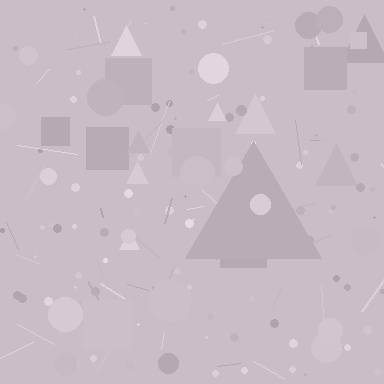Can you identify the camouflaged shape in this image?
The camouflaged shape is a triangle.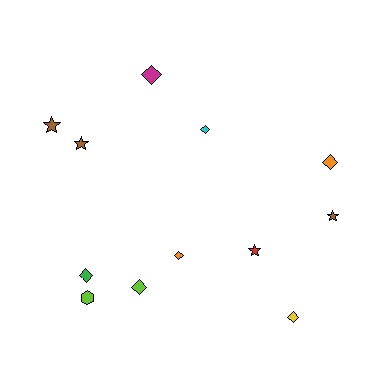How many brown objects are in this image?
There are 3 brown objects.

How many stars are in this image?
There are 4 stars.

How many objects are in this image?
There are 12 objects.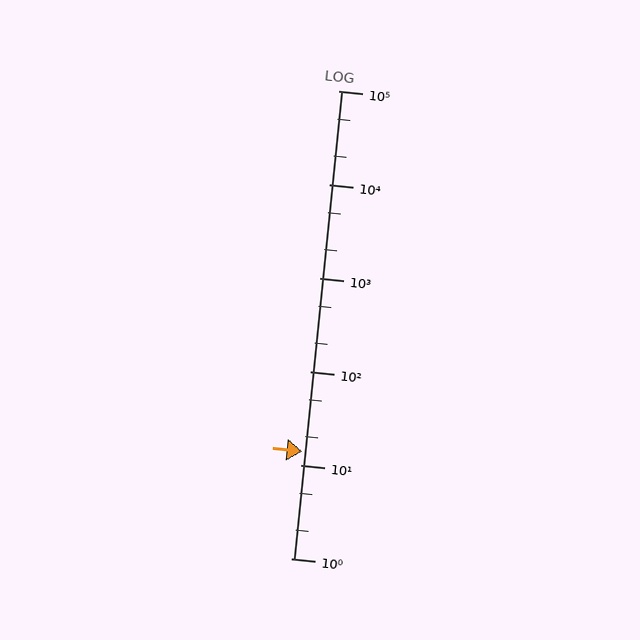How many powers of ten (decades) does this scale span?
The scale spans 5 decades, from 1 to 100000.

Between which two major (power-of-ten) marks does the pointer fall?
The pointer is between 10 and 100.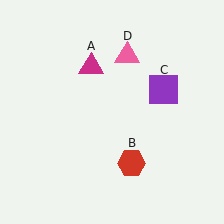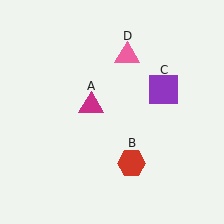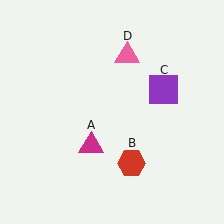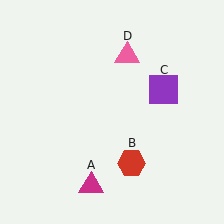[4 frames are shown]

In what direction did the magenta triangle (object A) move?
The magenta triangle (object A) moved down.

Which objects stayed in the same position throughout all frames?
Red hexagon (object B) and purple square (object C) and pink triangle (object D) remained stationary.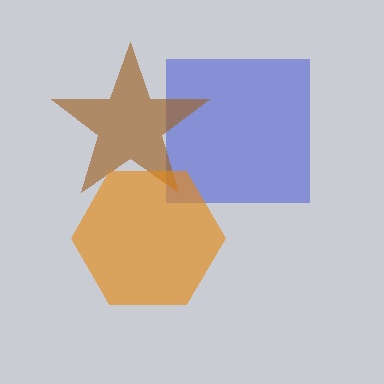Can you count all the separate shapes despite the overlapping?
Yes, there are 3 separate shapes.